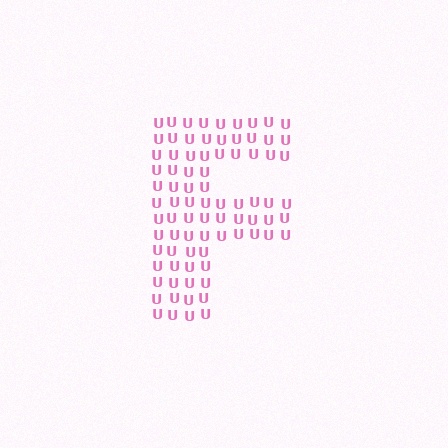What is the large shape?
The large shape is the letter F.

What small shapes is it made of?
It is made of small letter U's.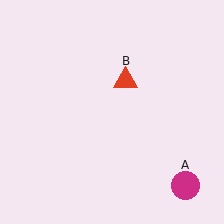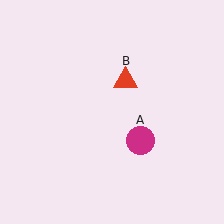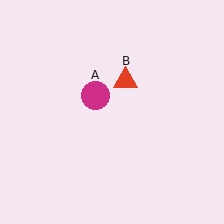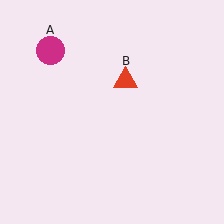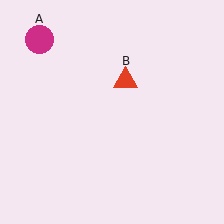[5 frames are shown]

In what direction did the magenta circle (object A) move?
The magenta circle (object A) moved up and to the left.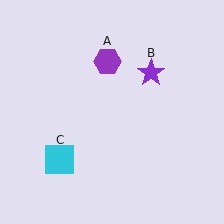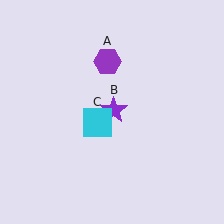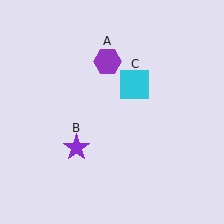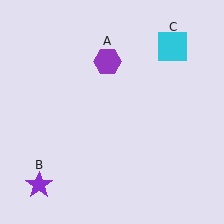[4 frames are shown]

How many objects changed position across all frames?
2 objects changed position: purple star (object B), cyan square (object C).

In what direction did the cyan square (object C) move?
The cyan square (object C) moved up and to the right.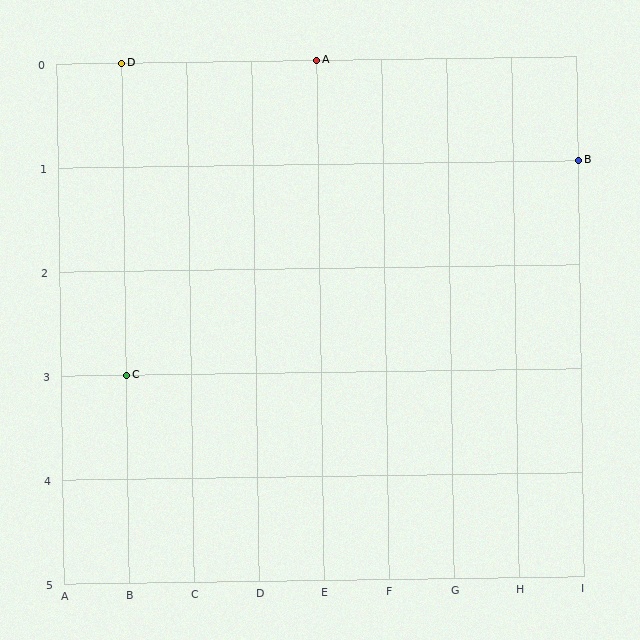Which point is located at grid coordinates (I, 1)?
Point B is at (I, 1).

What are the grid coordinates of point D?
Point D is at grid coordinates (B, 0).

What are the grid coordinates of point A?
Point A is at grid coordinates (E, 0).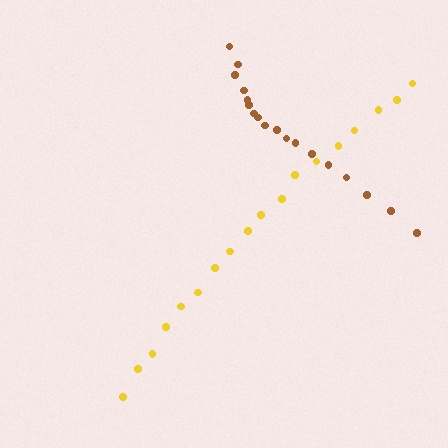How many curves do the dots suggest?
There are 2 distinct paths.